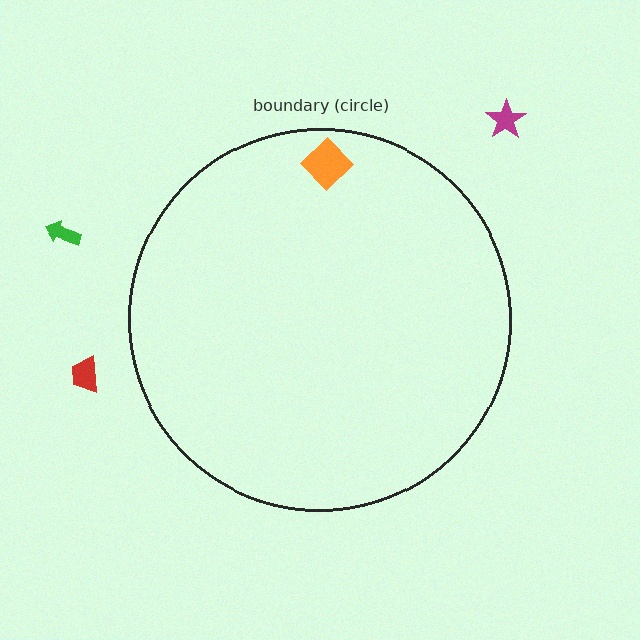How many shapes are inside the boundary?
1 inside, 3 outside.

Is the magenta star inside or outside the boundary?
Outside.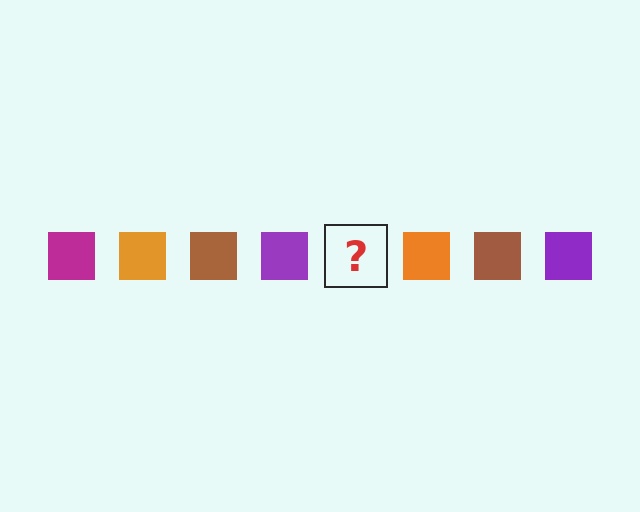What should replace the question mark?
The question mark should be replaced with a magenta square.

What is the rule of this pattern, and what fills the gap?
The rule is that the pattern cycles through magenta, orange, brown, purple squares. The gap should be filled with a magenta square.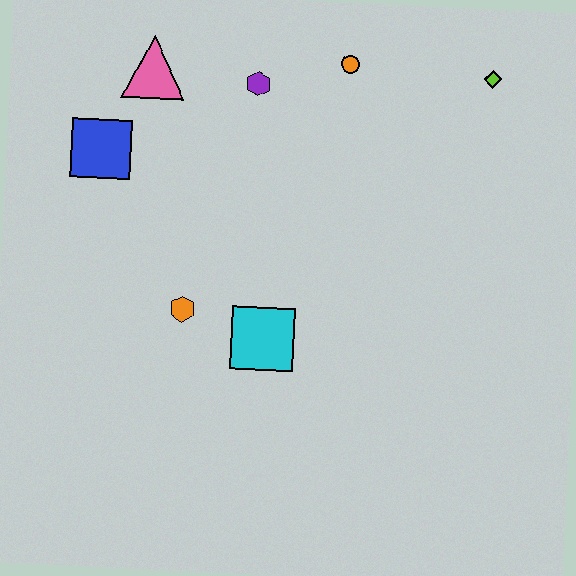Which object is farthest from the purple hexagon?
The cyan square is farthest from the purple hexagon.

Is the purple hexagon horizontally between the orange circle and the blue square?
Yes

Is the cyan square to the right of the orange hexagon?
Yes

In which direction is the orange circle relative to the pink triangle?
The orange circle is to the right of the pink triangle.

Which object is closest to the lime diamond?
The orange circle is closest to the lime diamond.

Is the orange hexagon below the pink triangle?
Yes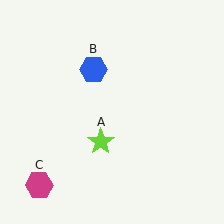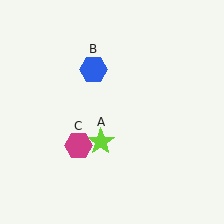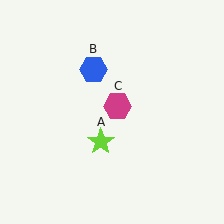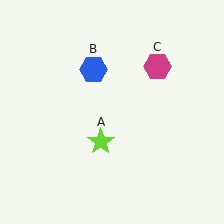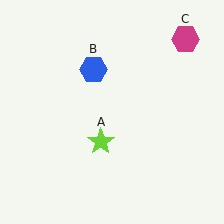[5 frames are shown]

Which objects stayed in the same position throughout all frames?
Lime star (object A) and blue hexagon (object B) remained stationary.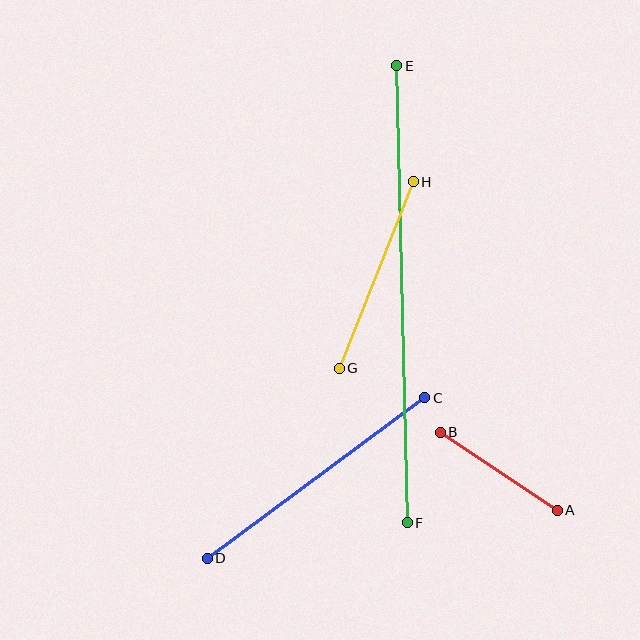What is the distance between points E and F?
The distance is approximately 457 pixels.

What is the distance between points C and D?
The distance is approximately 270 pixels.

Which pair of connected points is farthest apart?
Points E and F are farthest apart.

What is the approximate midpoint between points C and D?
The midpoint is at approximately (316, 478) pixels.